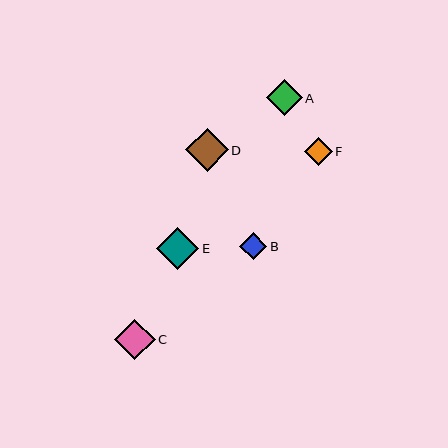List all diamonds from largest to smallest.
From largest to smallest: D, E, C, A, F, B.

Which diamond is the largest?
Diamond D is the largest with a size of approximately 42 pixels.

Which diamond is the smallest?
Diamond B is the smallest with a size of approximately 27 pixels.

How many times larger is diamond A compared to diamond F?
Diamond A is approximately 1.3 times the size of diamond F.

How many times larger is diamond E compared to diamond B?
Diamond E is approximately 1.6 times the size of diamond B.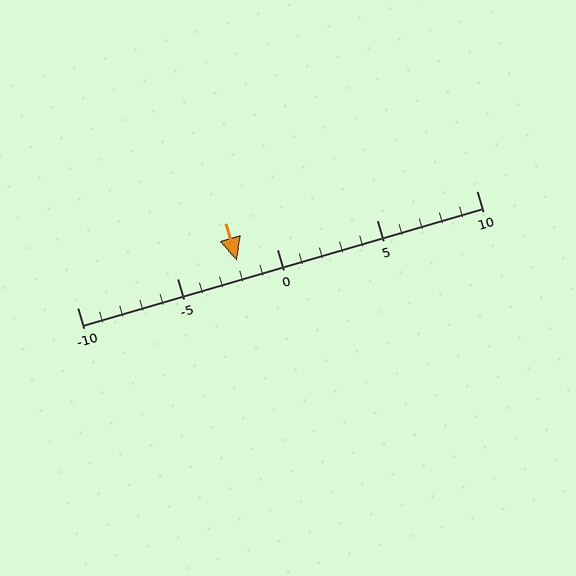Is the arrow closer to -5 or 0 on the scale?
The arrow is closer to 0.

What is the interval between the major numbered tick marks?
The major tick marks are spaced 5 units apart.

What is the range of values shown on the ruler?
The ruler shows values from -10 to 10.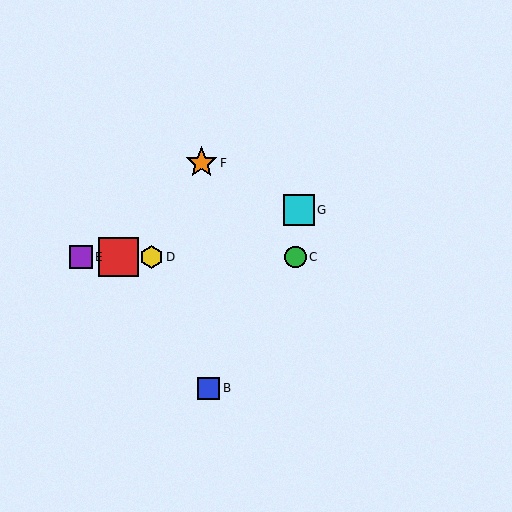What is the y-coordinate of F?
Object F is at y≈163.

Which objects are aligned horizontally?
Objects A, C, D, E are aligned horizontally.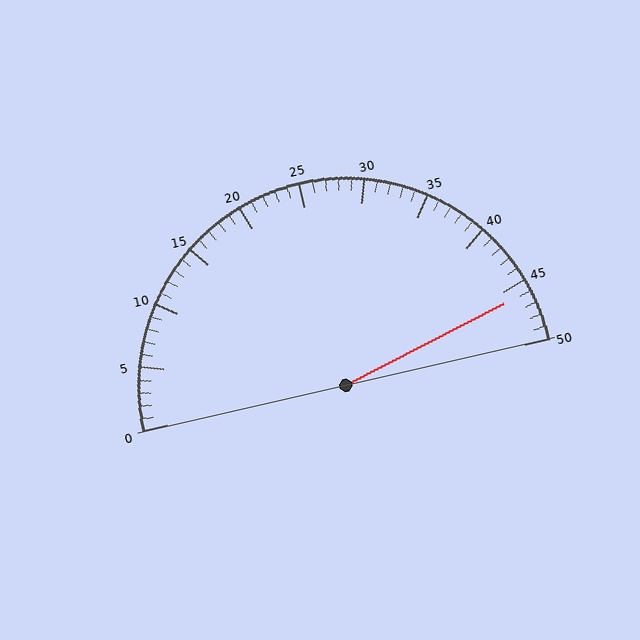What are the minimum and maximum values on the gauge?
The gauge ranges from 0 to 50.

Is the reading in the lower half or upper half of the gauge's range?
The reading is in the upper half of the range (0 to 50).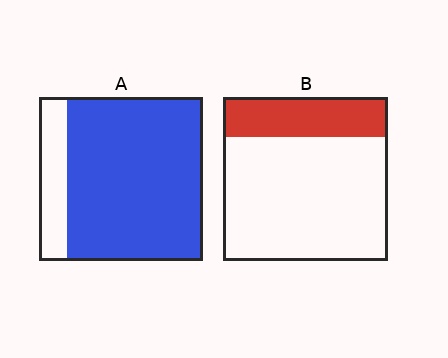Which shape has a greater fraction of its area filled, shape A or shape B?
Shape A.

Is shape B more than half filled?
No.